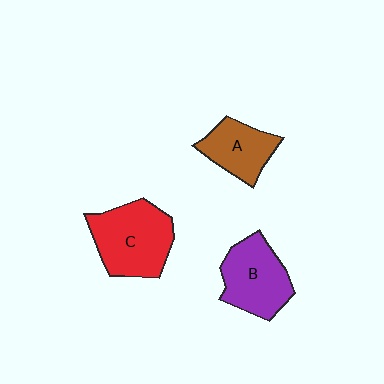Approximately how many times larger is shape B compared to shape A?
Approximately 1.3 times.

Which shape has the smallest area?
Shape A (brown).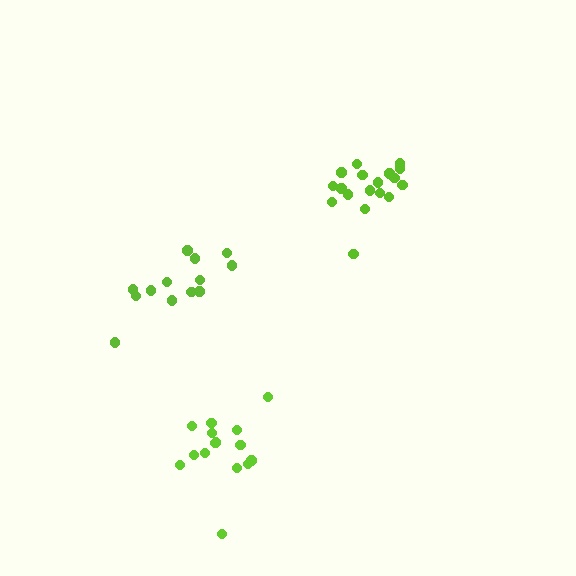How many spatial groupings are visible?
There are 3 spatial groupings.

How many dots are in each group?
Group 1: 18 dots, Group 2: 15 dots, Group 3: 13 dots (46 total).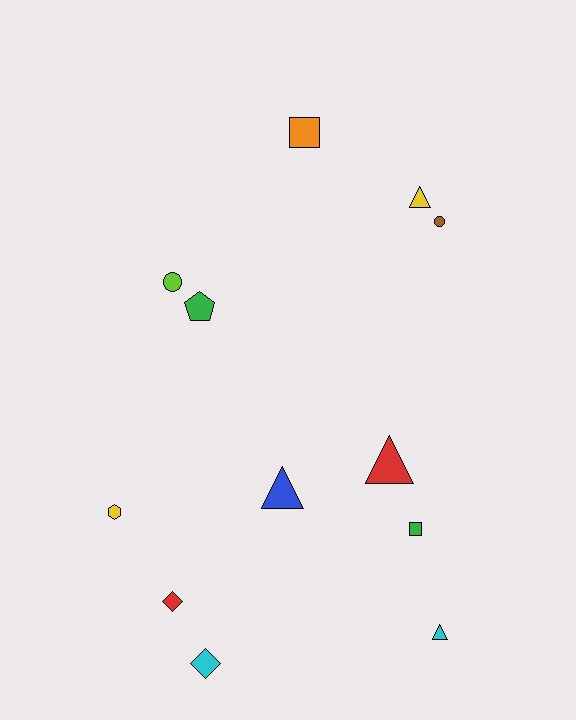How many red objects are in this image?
There are 2 red objects.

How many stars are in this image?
There are no stars.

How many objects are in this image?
There are 12 objects.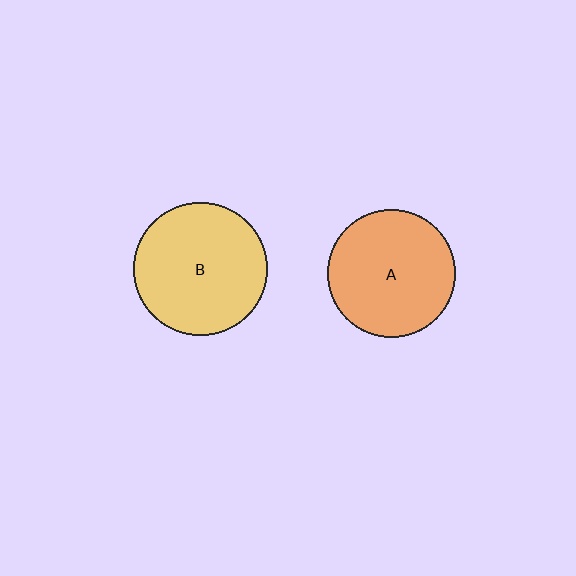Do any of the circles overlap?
No, none of the circles overlap.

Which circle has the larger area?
Circle B (yellow).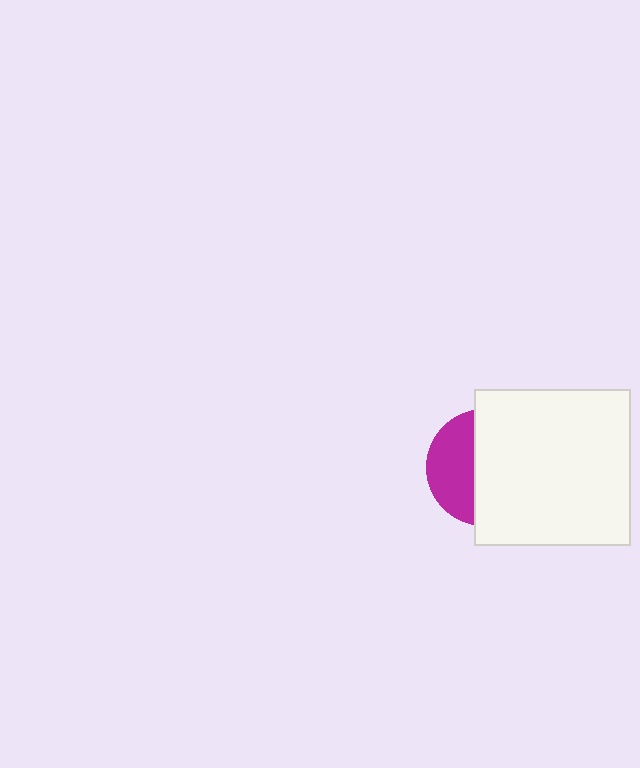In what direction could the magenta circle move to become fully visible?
The magenta circle could move left. That would shift it out from behind the white square entirely.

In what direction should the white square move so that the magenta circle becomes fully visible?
The white square should move right. That is the shortest direction to clear the overlap and leave the magenta circle fully visible.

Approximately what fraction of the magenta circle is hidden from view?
Roughly 62% of the magenta circle is hidden behind the white square.